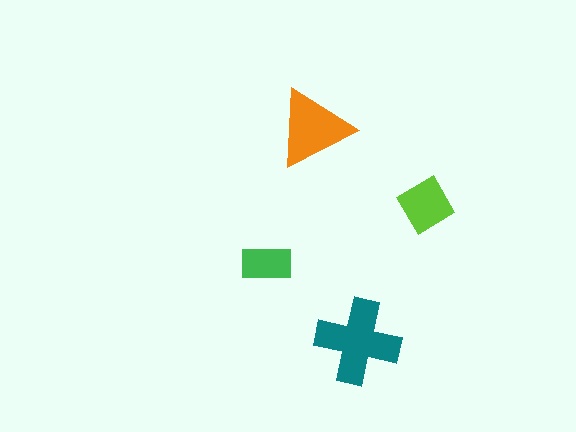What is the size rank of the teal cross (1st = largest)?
1st.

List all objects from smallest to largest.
The green rectangle, the lime diamond, the orange triangle, the teal cross.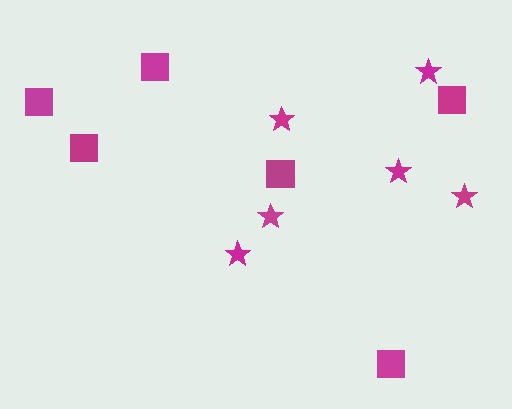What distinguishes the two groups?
There are 2 groups: one group of squares (6) and one group of stars (6).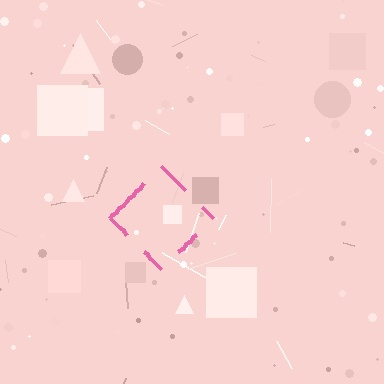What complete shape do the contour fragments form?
The contour fragments form a diamond.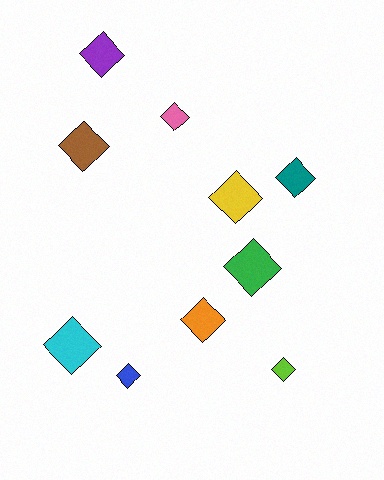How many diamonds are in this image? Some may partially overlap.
There are 10 diamonds.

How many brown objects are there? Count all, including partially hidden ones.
There is 1 brown object.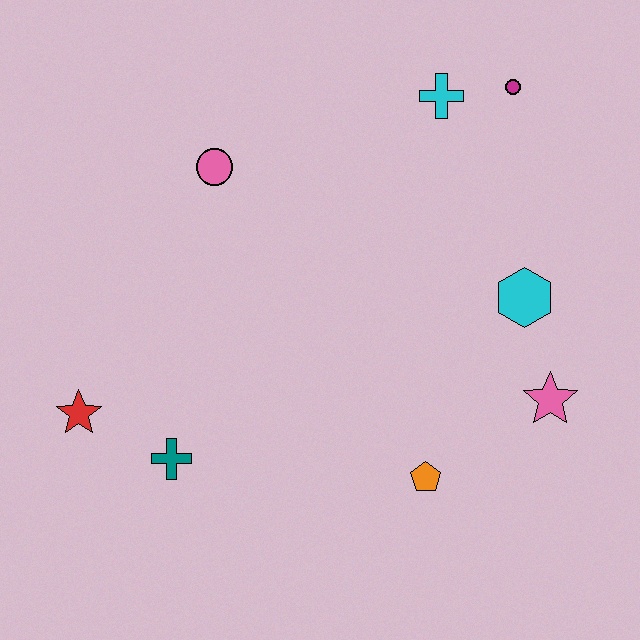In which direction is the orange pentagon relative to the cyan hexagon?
The orange pentagon is below the cyan hexagon.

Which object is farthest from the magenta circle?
The red star is farthest from the magenta circle.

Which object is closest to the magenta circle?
The cyan cross is closest to the magenta circle.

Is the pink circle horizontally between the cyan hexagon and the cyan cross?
No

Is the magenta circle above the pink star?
Yes